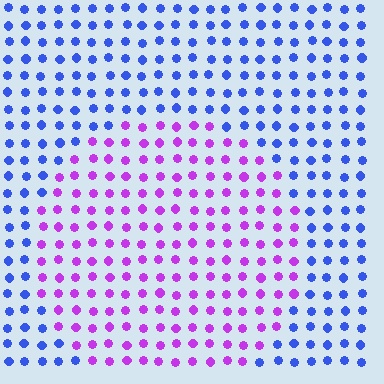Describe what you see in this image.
The image is filled with small blue elements in a uniform arrangement. A circle-shaped region is visible where the elements are tinted to a slightly different hue, forming a subtle color boundary.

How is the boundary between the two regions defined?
The boundary is defined purely by a slight shift in hue (about 59 degrees). Spacing, size, and orientation are identical on both sides.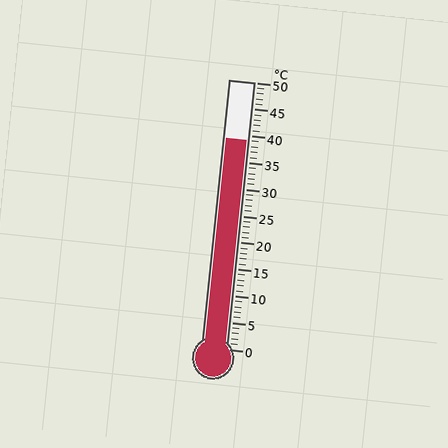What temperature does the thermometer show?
The thermometer shows approximately 39°C.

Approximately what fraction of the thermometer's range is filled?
The thermometer is filled to approximately 80% of its range.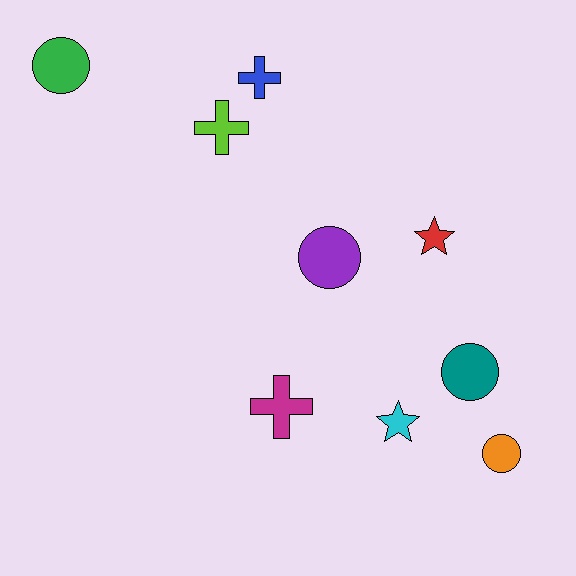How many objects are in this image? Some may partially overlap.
There are 9 objects.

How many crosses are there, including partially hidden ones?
There are 3 crosses.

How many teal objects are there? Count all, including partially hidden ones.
There is 1 teal object.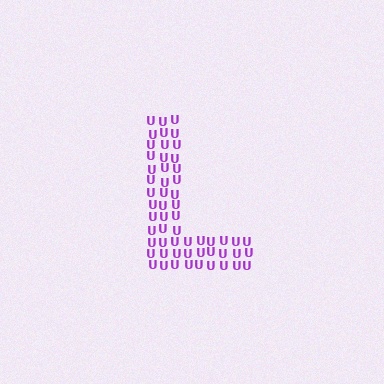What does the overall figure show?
The overall figure shows the letter L.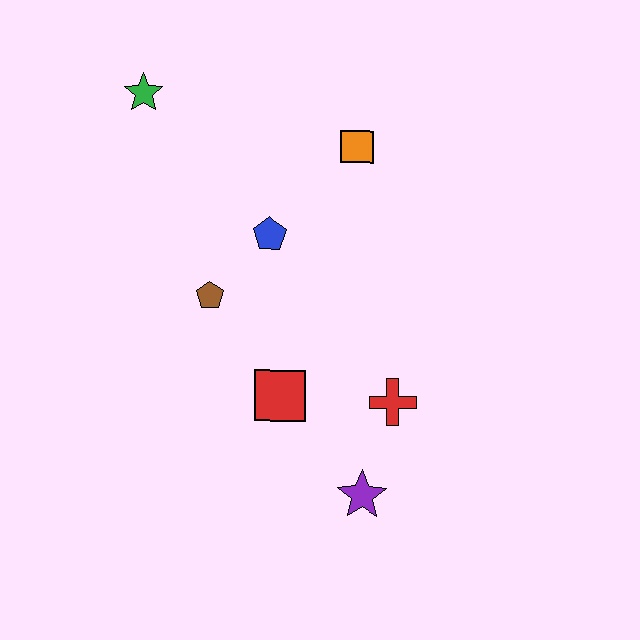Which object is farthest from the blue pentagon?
The purple star is farthest from the blue pentagon.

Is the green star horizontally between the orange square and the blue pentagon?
No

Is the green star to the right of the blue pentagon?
No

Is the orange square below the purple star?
No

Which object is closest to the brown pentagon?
The blue pentagon is closest to the brown pentagon.